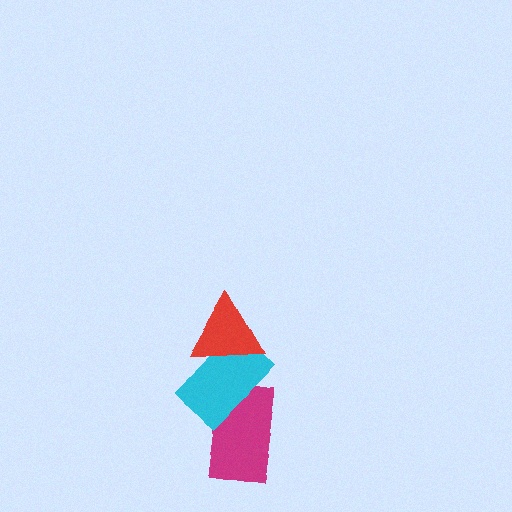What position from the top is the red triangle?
The red triangle is 1st from the top.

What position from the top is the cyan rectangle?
The cyan rectangle is 2nd from the top.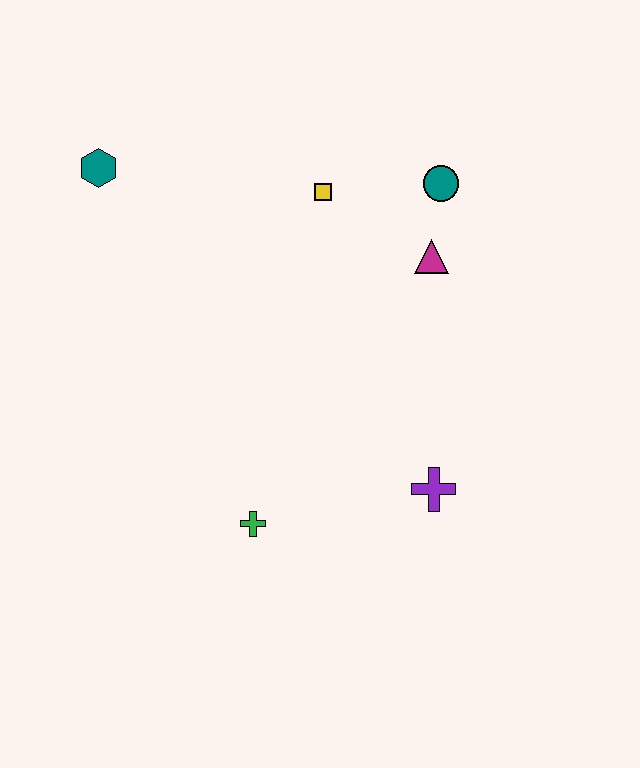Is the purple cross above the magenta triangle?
No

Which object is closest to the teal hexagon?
The yellow square is closest to the teal hexagon.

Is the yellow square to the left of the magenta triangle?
Yes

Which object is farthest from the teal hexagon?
The purple cross is farthest from the teal hexagon.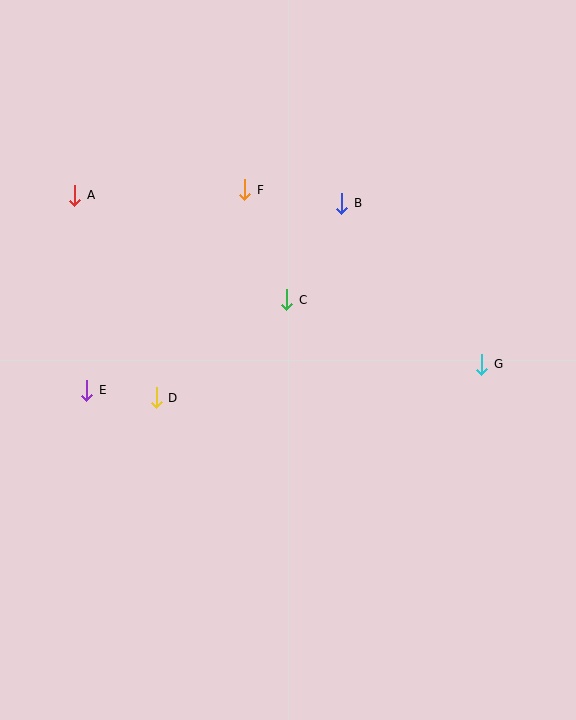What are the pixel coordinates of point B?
Point B is at (342, 203).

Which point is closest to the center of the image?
Point C at (287, 300) is closest to the center.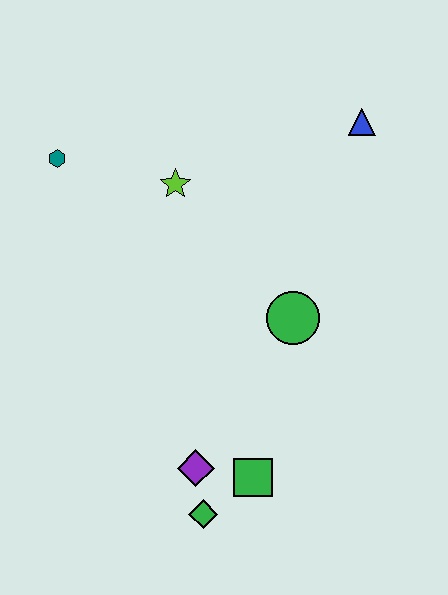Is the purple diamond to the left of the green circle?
Yes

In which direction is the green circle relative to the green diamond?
The green circle is above the green diamond.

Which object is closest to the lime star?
The teal hexagon is closest to the lime star.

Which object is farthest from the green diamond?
The blue triangle is farthest from the green diamond.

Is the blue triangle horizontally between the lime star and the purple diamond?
No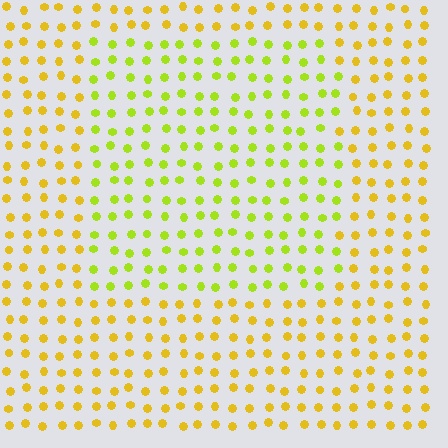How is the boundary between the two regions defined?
The boundary is defined purely by a slight shift in hue (about 31 degrees). Spacing, size, and orientation are identical on both sides.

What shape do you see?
I see a rectangle.